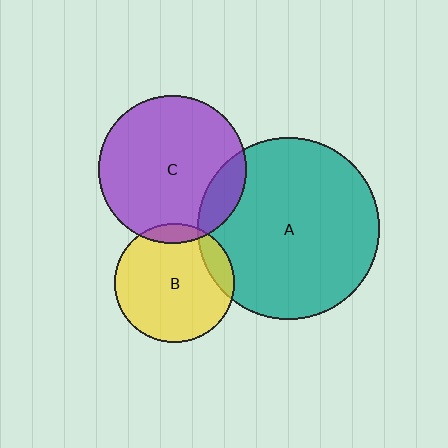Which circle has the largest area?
Circle A (teal).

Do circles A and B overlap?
Yes.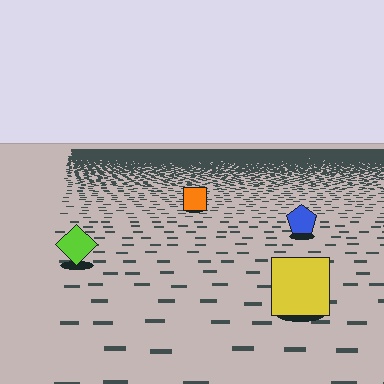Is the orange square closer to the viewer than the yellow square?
No. The yellow square is closer — you can tell from the texture gradient: the ground texture is coarser near it.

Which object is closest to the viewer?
The yellow square is closest. The texture marks near it are larger and more spread out.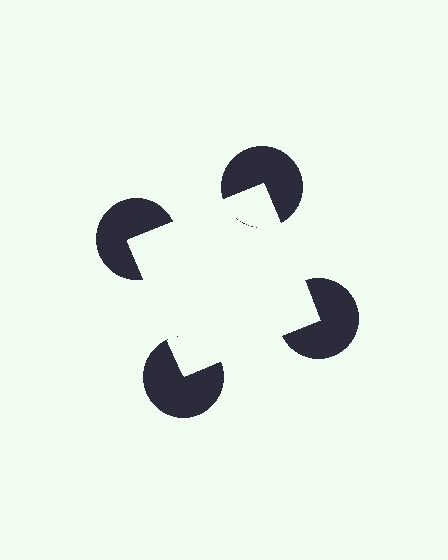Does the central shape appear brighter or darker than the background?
It typically appears slightly brighter than the background, even though no actual brightness change is drawn.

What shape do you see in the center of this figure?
An illusory square — its edges are inferred from the aligned wedge cuts in the pac-man discs, not physically drawn.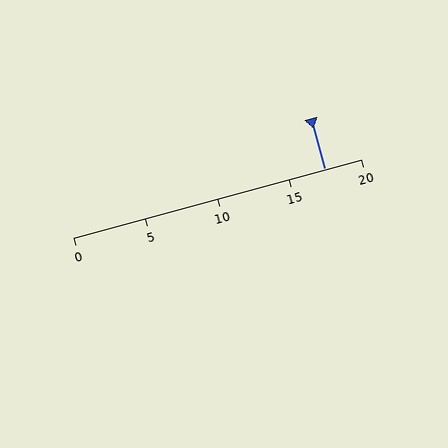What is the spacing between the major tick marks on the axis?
The major ticks are spaced 5 apart.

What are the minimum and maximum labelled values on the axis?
The axis runs from 0 to 20.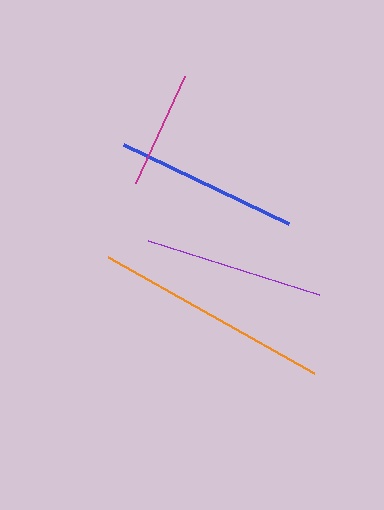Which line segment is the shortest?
The magenta line is the shortest at approximately 117 pixels.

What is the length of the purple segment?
The purple segment is approximately 180 pixels long.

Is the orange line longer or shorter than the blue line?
The orange line is longer than the blue line.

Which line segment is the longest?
The orange line is the longest at approximately 237 pixels.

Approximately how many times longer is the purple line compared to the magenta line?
The purple line is approximately 1.5 times the length of the magenta line.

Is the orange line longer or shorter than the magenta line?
The orange line is longer than the magenta line.